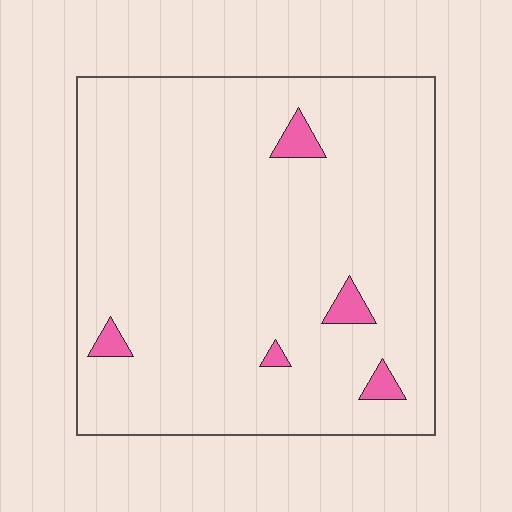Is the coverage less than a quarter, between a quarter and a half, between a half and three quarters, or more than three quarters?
Less than a quarter.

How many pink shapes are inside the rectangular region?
5.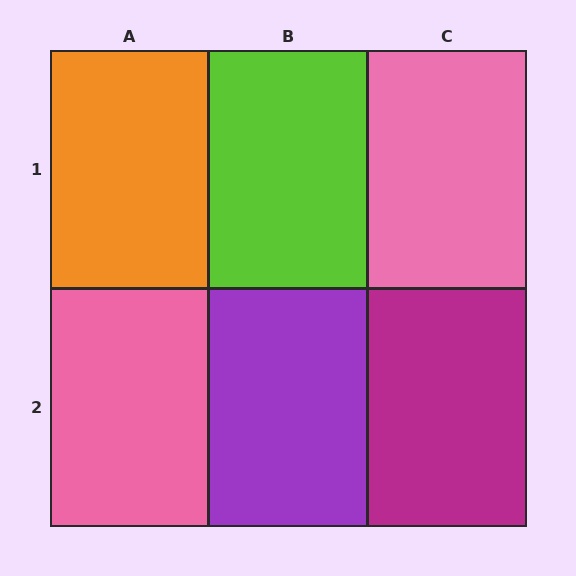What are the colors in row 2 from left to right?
Pink, purple, magenta.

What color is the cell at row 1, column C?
Pink.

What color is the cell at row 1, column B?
Lime.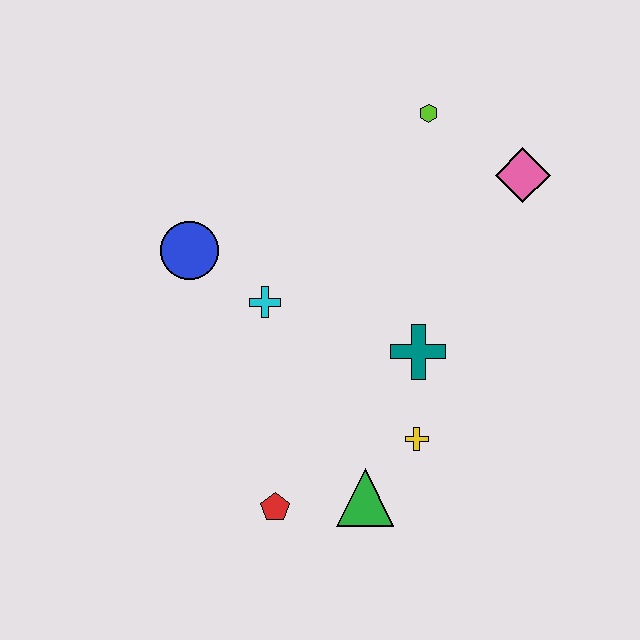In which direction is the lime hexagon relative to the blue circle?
The lime hexagon is to the right of the blue circle.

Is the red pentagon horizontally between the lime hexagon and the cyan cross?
Yes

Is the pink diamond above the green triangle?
Yes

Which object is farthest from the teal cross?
The blue circle is farthest from the teal cross.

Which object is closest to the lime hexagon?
The pink diamond is closest to the lime hexagon.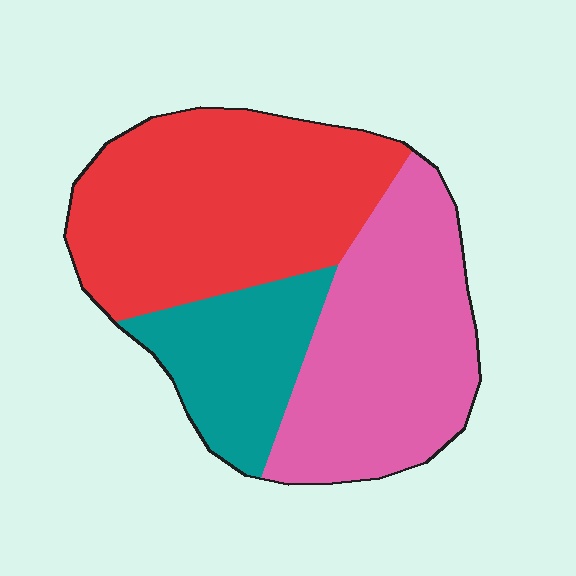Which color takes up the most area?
Red, at roughly 45%.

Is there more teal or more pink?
Pink.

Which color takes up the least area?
Teal, at roughly 20%.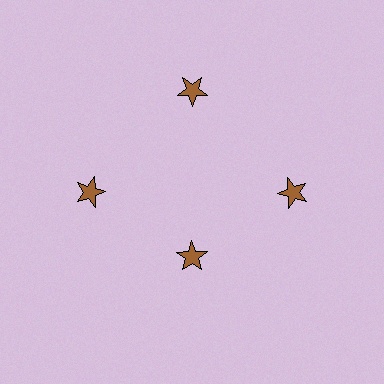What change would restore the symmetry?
The symmetry would be restored by moving it outward, back onto the ring so that all 4 stars sit at equal angles and equal distance from the center.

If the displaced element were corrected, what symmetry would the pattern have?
It would have 4-fold rotational symmetry — the pattern would map onto itself every 90 degrees.